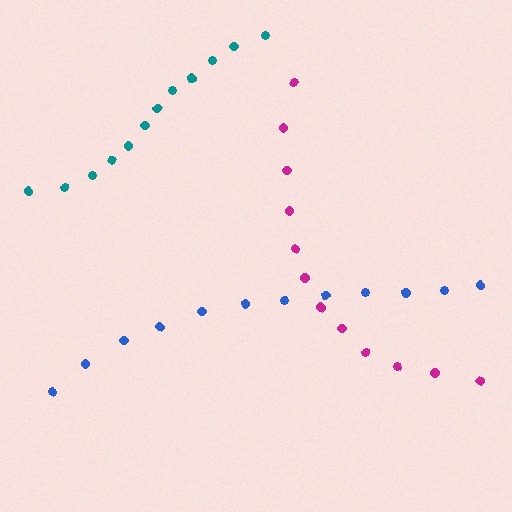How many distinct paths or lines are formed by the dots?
There are 3 distinct paths.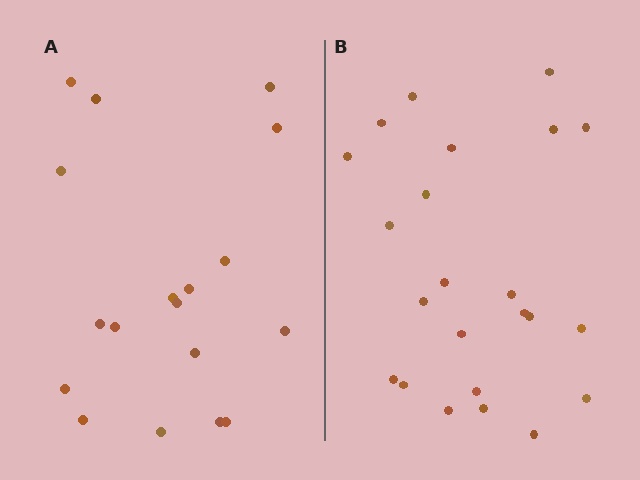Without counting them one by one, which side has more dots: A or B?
Region B (the right region) has more dots.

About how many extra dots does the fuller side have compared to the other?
Region B has about 5 more dots than region A.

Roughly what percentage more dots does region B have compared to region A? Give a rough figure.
About 30% more.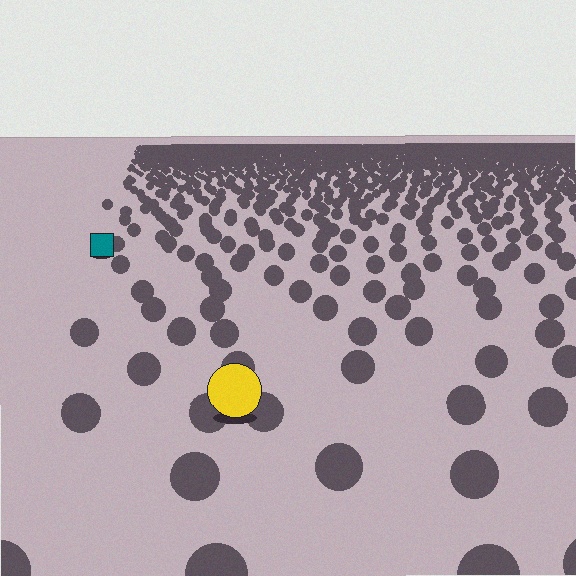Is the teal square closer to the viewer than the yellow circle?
No. The yellow circle is closer — you can tell from the texture gradient: the ground texture is coarser near it.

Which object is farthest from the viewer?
The teal square is farthest from the viewer. It appears smaller and the ground texture around it is denser.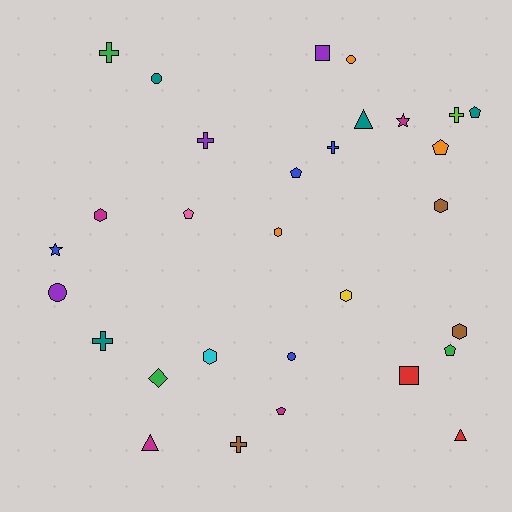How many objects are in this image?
There are 30 objects.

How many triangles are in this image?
There are 3 triangles.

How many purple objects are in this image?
There are 3 purple objects.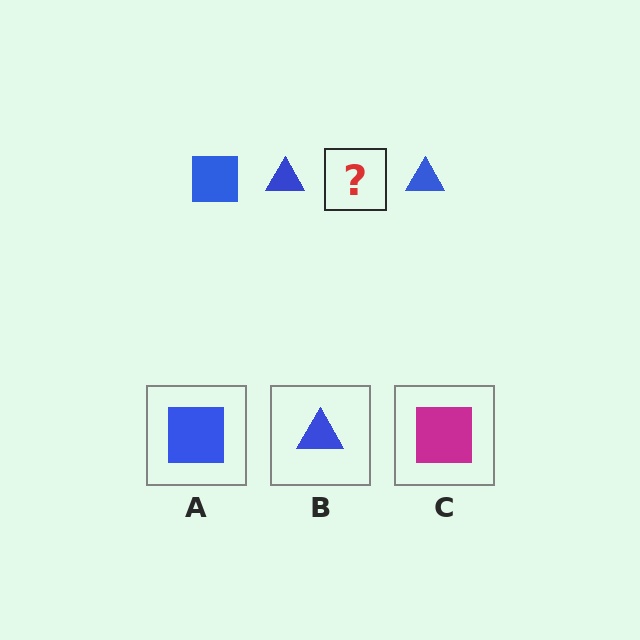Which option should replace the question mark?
Option A.